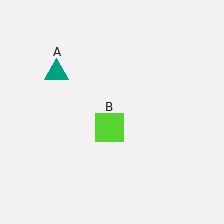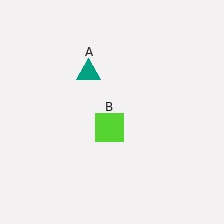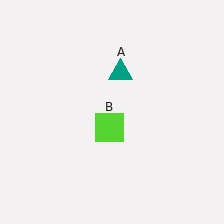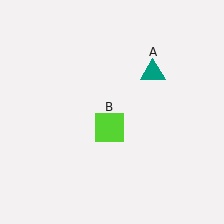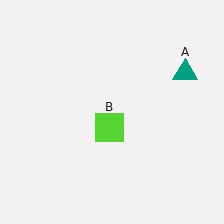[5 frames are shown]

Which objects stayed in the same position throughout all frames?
Lime square (object B) remained stationary.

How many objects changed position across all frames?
1 object changed position: teal triangle (object A).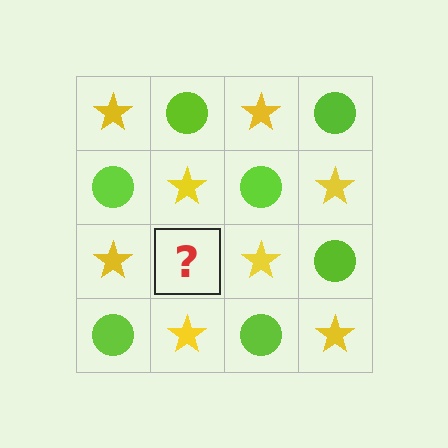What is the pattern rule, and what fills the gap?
The rule is that it alternates yellow star and lime circle in a checkerboard pattern. The gap should be filled with a lime circle.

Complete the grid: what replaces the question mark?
The question mark should be replaced with a lime circle.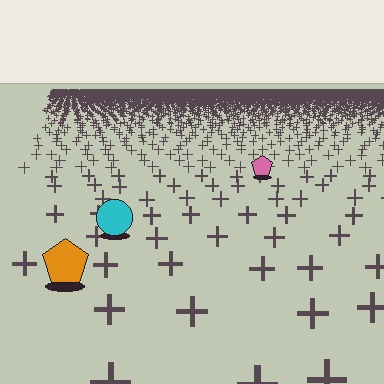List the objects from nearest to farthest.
From nearest to farthest: the orange pentagon, the cyan circle, the pink pentagon.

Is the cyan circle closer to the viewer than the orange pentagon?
No. The orange pentagon is closer — you can tell from the texture gradient: the ground texture is coarser near it.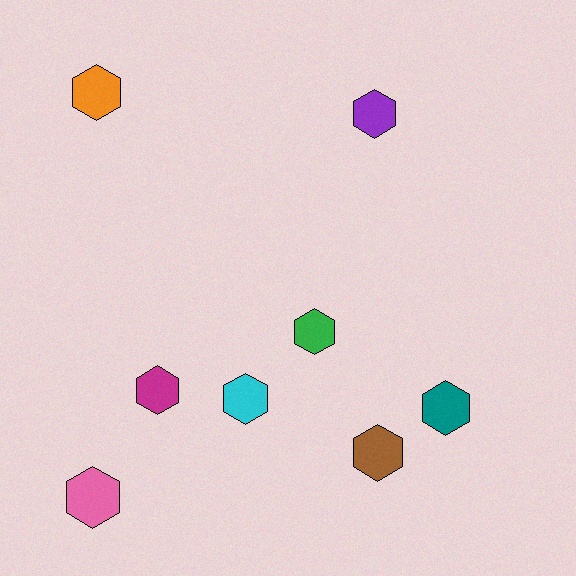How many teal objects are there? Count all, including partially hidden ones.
There is 1 teal object.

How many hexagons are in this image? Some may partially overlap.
There are 8 hexagons.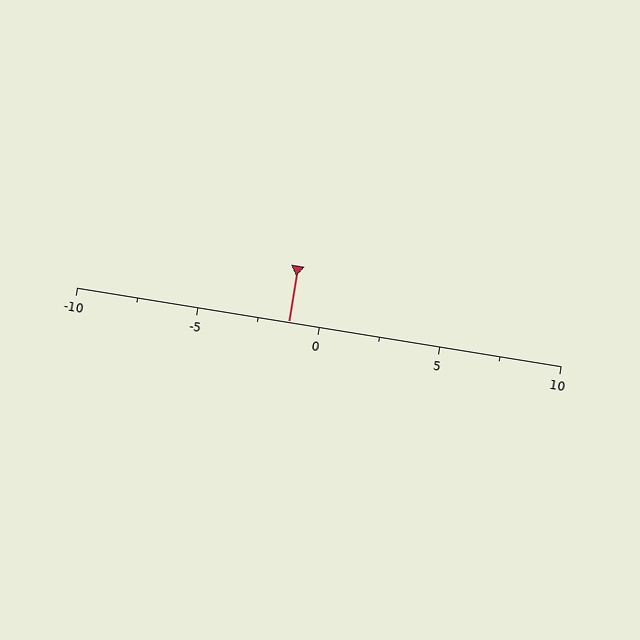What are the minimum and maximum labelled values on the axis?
The axis runs from -10 to 10.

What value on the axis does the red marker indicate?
The marker indicates approximately -1.2.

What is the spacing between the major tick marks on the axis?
The major ticks are spaced 5 apart.